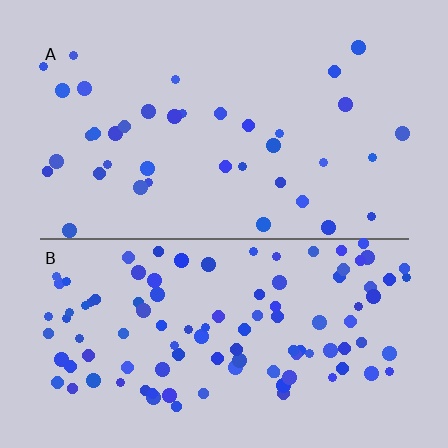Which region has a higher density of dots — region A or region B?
B (the bottom).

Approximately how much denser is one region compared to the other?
Approximately 2.8× — region B over region A.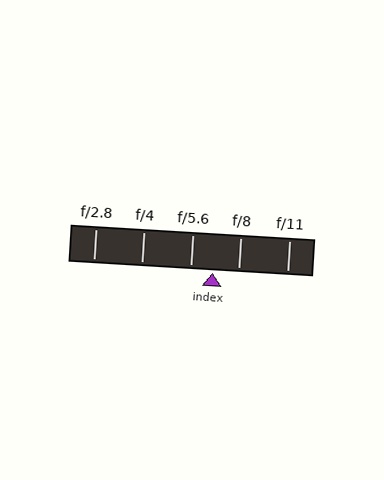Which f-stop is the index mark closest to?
The index mark is closest to f/5.6.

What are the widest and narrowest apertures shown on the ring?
The widest aperture shown is f/2.8 and the narrowest is f/11.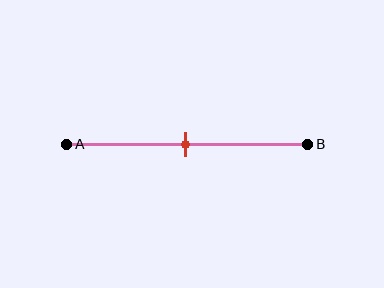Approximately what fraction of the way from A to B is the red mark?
The red mark is approximately 50% of the way from A to B.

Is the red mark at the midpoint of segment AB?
Yes, the mark is approximately at the midpoint.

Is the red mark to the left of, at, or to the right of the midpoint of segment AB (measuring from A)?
The red mark is approximately at the midpoint of segment AB.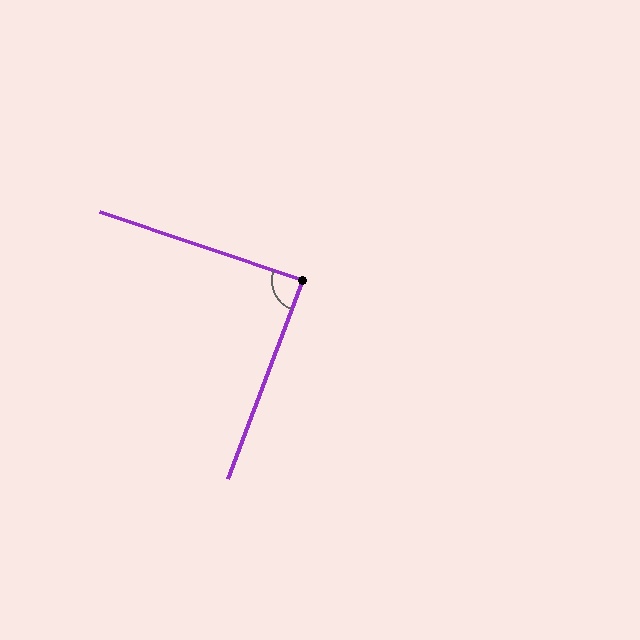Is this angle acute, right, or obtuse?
It is approximately a right angle.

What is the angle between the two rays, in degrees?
Approximately 88 degrees.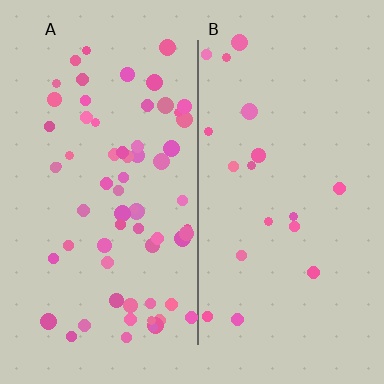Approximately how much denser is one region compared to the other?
Approximately 3.5× — region A over region B.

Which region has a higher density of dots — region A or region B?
A (the left).